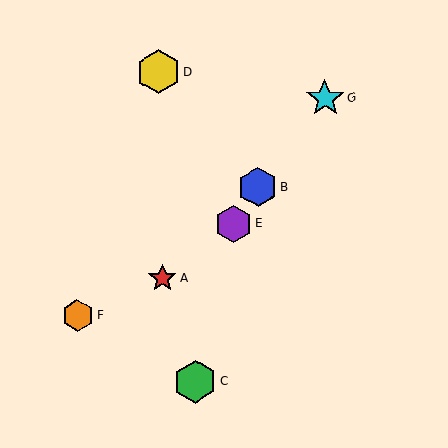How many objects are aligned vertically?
2 objects (A, D) are aligned vertically.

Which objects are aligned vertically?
Objects A, D are aligned vertically.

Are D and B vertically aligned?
No, D is at x≈159 and B is at x≈258.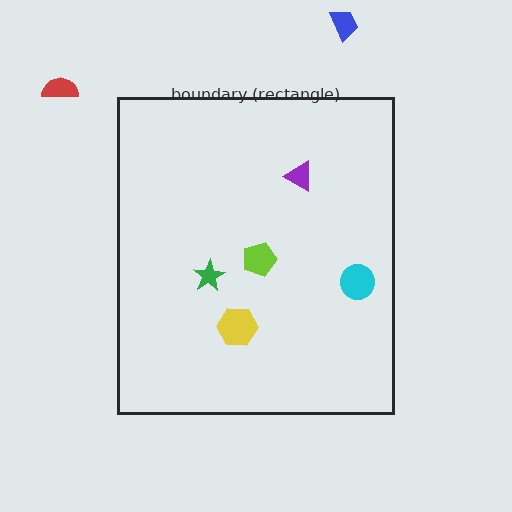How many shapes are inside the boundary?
5 inside, 2 outside.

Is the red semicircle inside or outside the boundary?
Outside.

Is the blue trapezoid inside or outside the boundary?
Outside.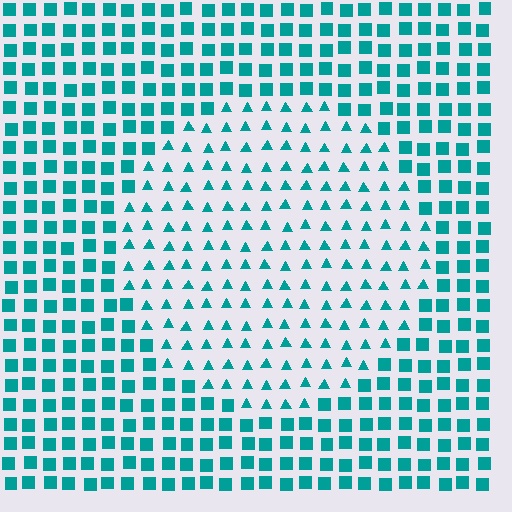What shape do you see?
I see a circle.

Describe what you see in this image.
The image is filled with small teal elements arranged in a uniform grid. A circle-shaped region contains triangles, while the surrounding area contains squares. The boundary is defined purely by the change in element shape.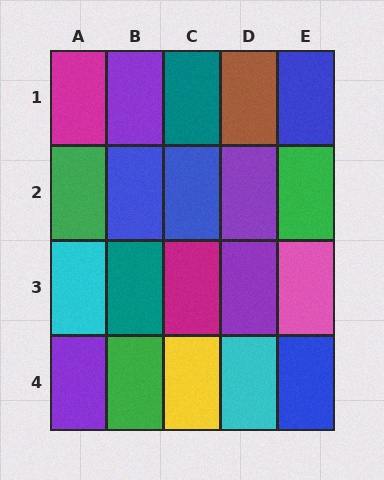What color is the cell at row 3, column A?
Cyan.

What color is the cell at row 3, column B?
Teal.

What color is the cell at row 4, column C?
Yellow.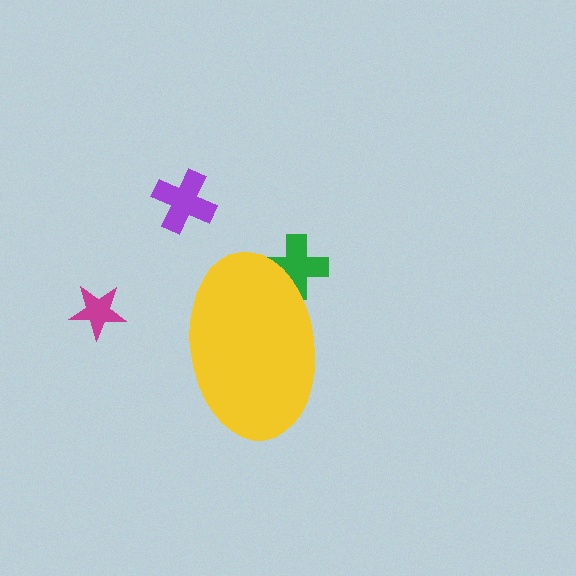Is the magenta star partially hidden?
No, the magenta star is fully visible.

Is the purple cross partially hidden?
No, the purple cross is fully visible.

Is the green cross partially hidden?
Yes, the green cross is partially hidden behind the yellow ellipse.